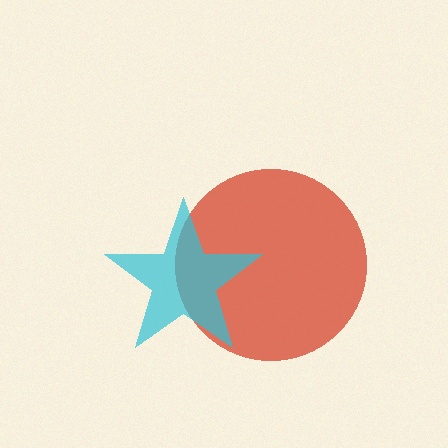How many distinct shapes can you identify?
There are 2 distinct shapes: a red circle, a cyan star.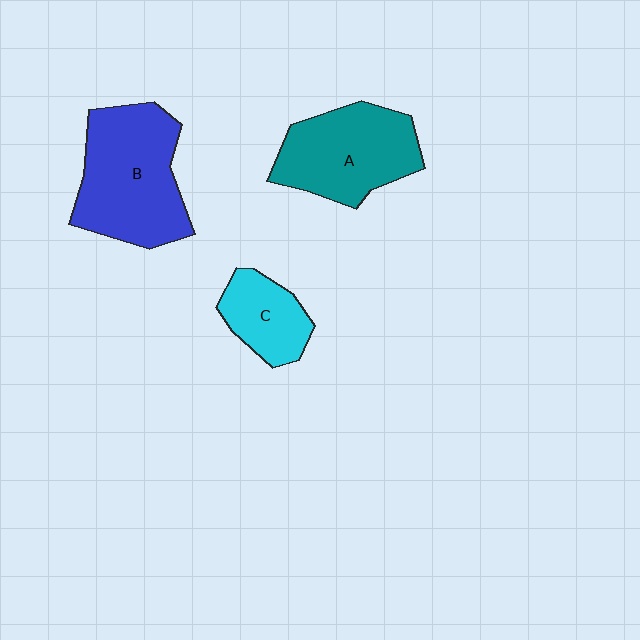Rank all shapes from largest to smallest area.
From largest to smallest: B (blue), A (teal), C (cyan).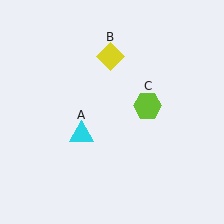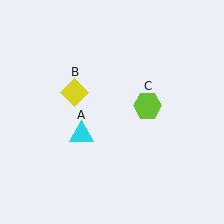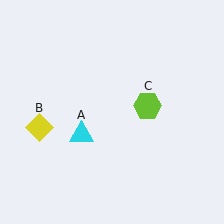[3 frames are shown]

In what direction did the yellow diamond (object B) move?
The yellow diamond (object B) moved down and to the left.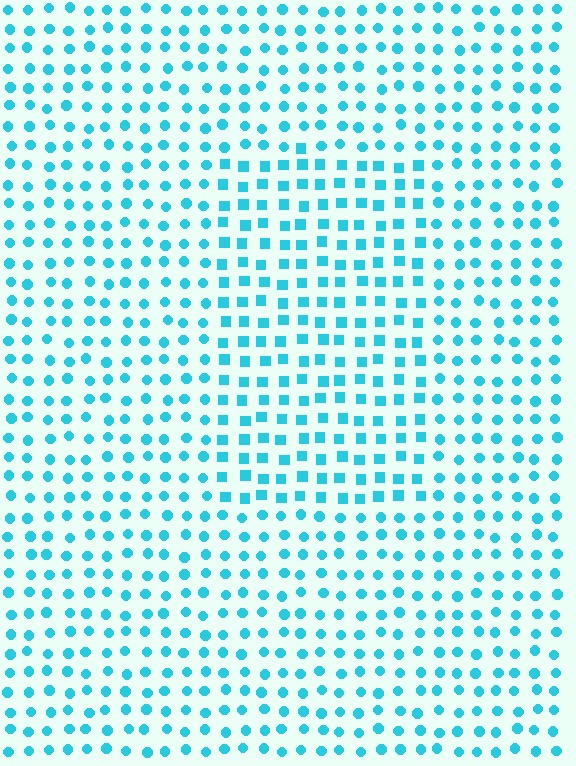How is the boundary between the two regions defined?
The boundary is defined by a change in element shape: squares inside vs. circles outside. All elements share the same color and spacing.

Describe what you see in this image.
The image is filled with small cyan elements arranged in a uniform grid. A rectangle-shaped region contains squares, while the surrounding area contains circles. The boundary is defined purely by the change in element shape.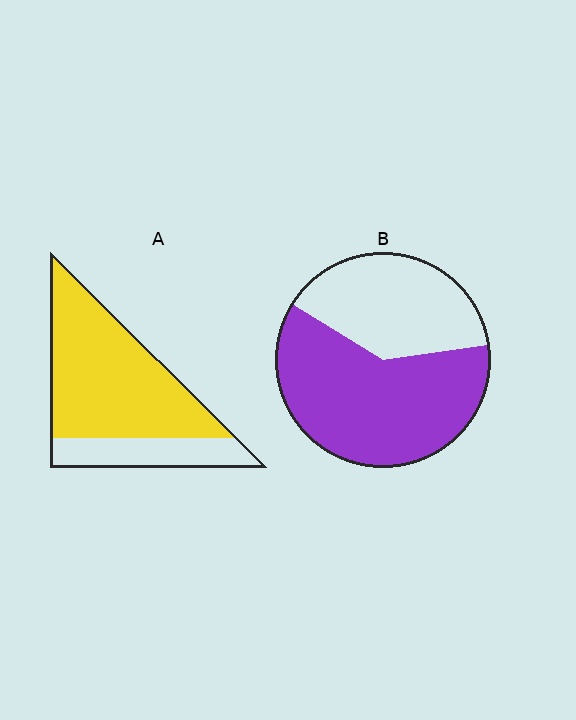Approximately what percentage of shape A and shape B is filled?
A is approximately 75% and B is approximately 60%.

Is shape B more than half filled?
Yes.